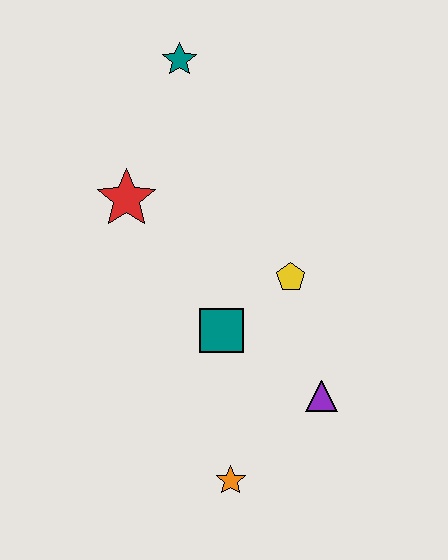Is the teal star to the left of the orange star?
Yes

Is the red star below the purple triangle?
No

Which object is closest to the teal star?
The red star is closest to the teal star.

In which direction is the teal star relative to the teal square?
The teal star is above the teal square.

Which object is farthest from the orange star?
The teal star is farthest from the orange star.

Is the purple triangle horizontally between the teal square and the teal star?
No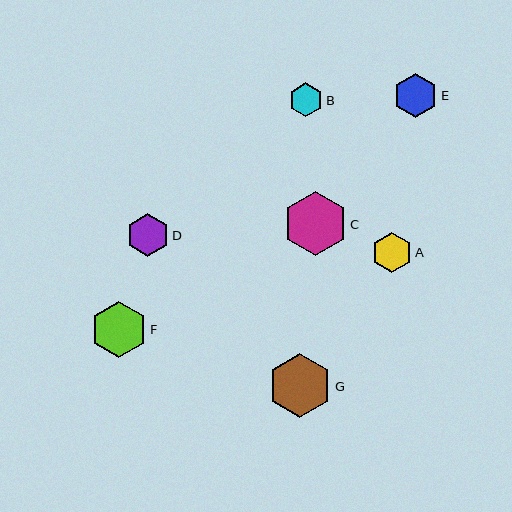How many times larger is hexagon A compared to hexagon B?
Hexagon A is approximately 1.2 times the size of hexagon B.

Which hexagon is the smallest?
Hexagon B is the smallest with a size of approximately 34 pixels.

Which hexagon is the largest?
Hexagon C is the largest with a size of approximately 65 pixels.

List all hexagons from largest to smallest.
From largest to smallest: C, G, F, E, D, A, B.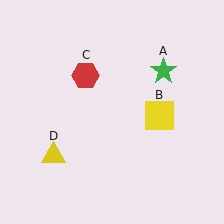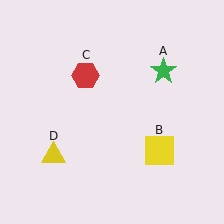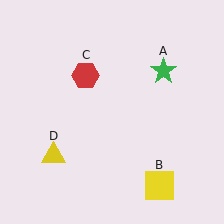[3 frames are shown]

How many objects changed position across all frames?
1 object changed position: yellow square (object B).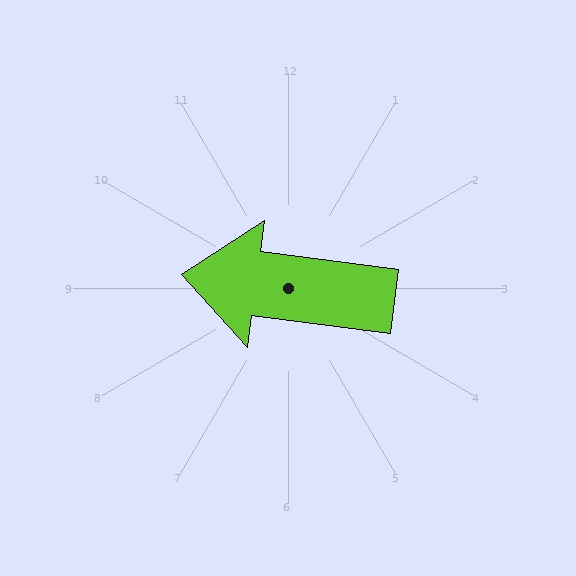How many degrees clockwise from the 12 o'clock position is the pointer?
Approximately 277 degrees.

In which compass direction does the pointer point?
West.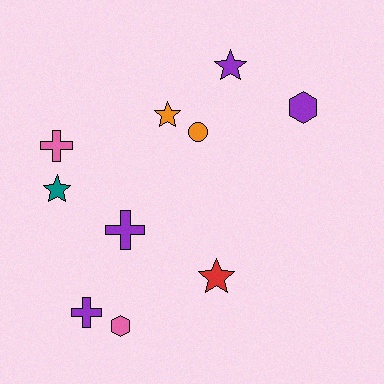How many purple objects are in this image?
There are 4 purple objects.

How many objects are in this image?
There are 10 objects.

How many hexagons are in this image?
There are 2 hexagons.